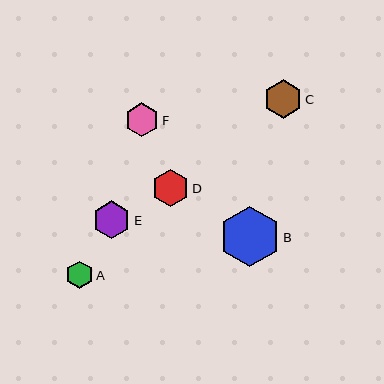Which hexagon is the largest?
Hexagon B is the largest with a size of approximately 60 pixels.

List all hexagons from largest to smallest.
From largest to smallest: B, C, E, D, F, A.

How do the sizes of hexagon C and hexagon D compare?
Hexagon C and hexagon D are approximately the same size.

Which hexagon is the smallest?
Hexagon A is the smallest with a size of approximately 27 pixels.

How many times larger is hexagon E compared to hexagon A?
Hexagon E is approximately 1.4 times the size of hexagon A.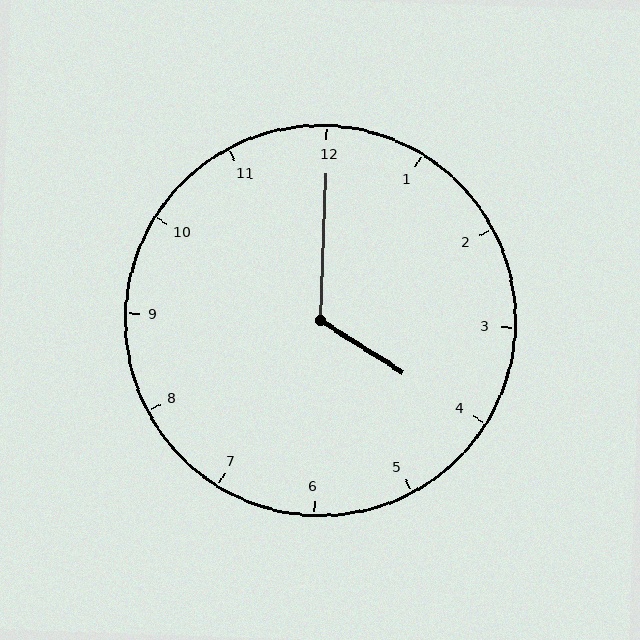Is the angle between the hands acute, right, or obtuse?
It is obtuse.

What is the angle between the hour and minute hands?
Approximately 120 degrees.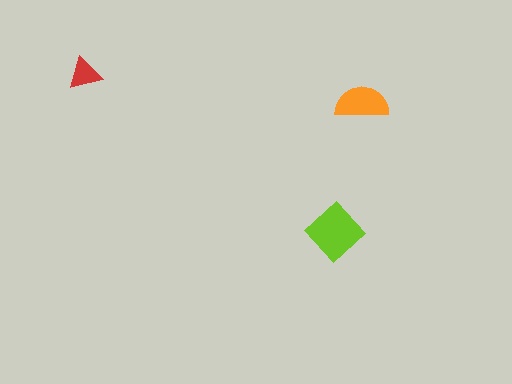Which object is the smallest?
The red triangle.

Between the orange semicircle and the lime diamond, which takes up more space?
The lime diamond.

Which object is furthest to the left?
The red triangle is leftmost.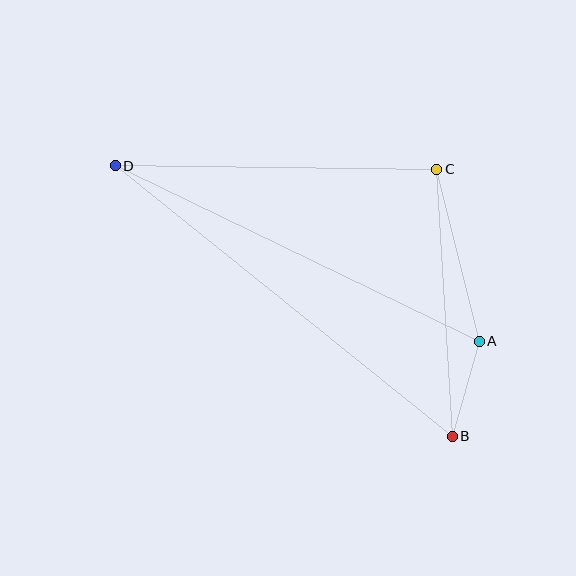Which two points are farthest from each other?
Points B and D are farthest from each other.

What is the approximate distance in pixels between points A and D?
The distance between A and D is approximately 404 pixels.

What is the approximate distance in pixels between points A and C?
The distance between A and C is approximately 177 pixels.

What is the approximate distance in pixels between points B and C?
The distance between B and C is approximately 268 pixels.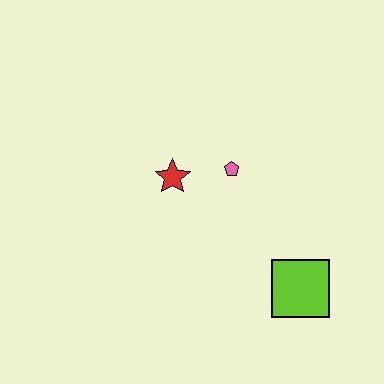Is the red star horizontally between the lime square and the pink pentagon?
No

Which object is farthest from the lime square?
The red star is farthest from the lime square.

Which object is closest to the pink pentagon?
The red star is closest to the pink pentagon.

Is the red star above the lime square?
Yes